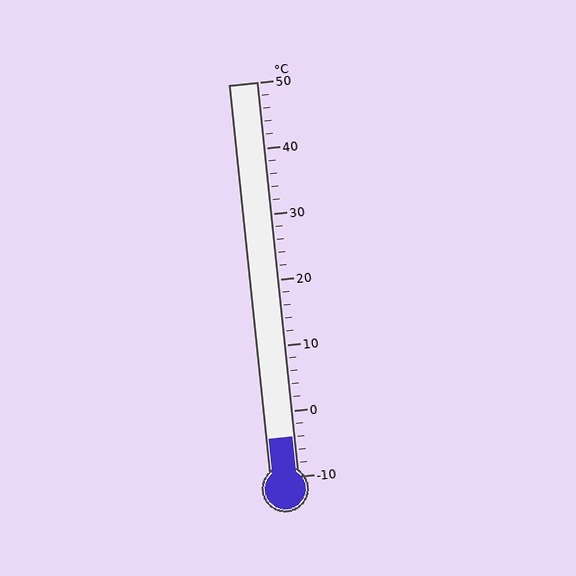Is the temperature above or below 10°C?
The temperature is below 10°C.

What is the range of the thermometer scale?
The thermometer scale ranges from -10°C to 50°C.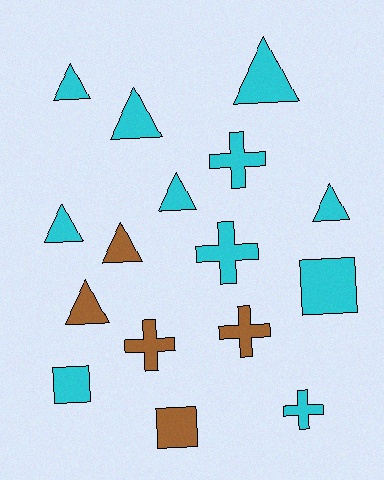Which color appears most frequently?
Cyan, with 11 objects.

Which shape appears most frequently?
Triangle, with 8 objects.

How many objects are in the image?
There are 16 objects.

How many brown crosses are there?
There are 2 brown crosses.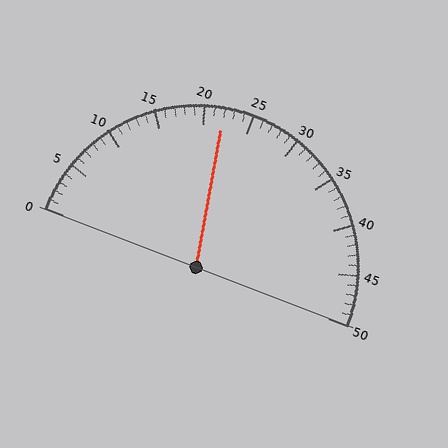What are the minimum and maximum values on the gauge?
The gauge ranges from 0 to 50.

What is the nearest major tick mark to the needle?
The nearest major tick mark is 20.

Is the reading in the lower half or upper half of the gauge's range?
The reading is in the lower half of the range (0 to 50).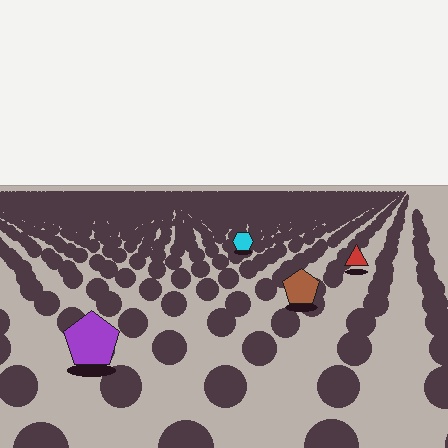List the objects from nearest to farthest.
From nearest to farthest: the purple pentagon, the brown pentagon, the red triangle, the cyan hexagon.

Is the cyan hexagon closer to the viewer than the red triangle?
No. The red triangle is closer — you can tell from the texture gradient: the ground texture is coarser near it.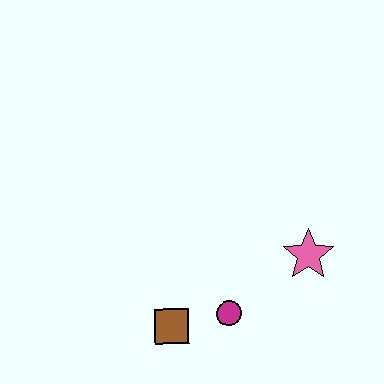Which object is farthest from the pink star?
The brown square is farthest from the pink star.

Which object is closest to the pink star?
The magenta circle is closest to the pink star.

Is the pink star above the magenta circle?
Yes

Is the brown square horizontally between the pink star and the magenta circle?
No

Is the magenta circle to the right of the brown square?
Yes